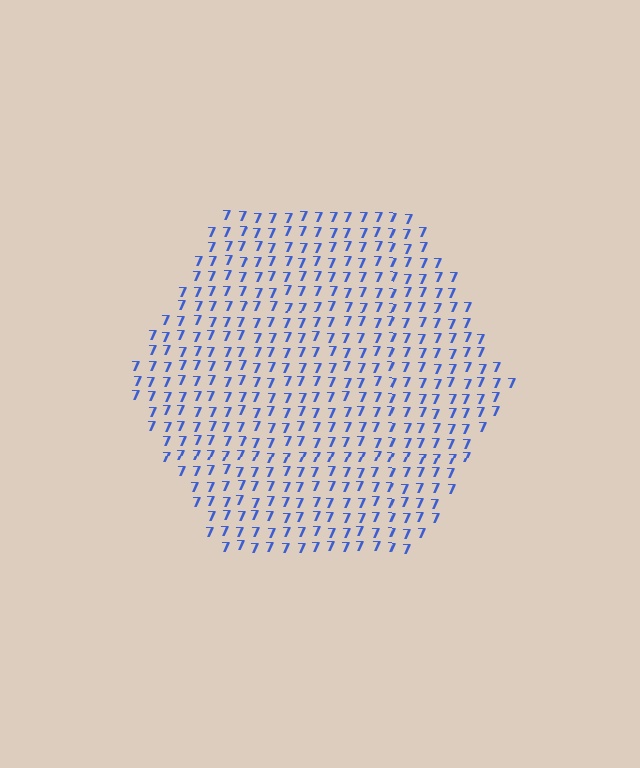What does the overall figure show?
The overall figure shows a hexagon.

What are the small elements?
The small elements are digit 7's.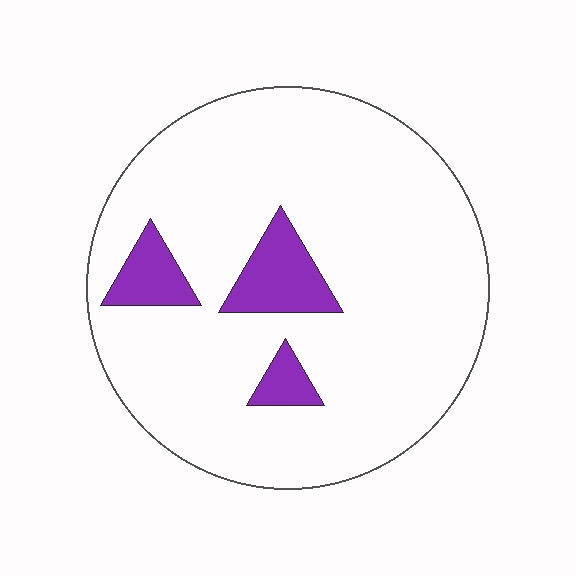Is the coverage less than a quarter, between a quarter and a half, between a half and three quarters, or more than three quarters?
Less than a quarter.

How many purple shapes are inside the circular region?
3.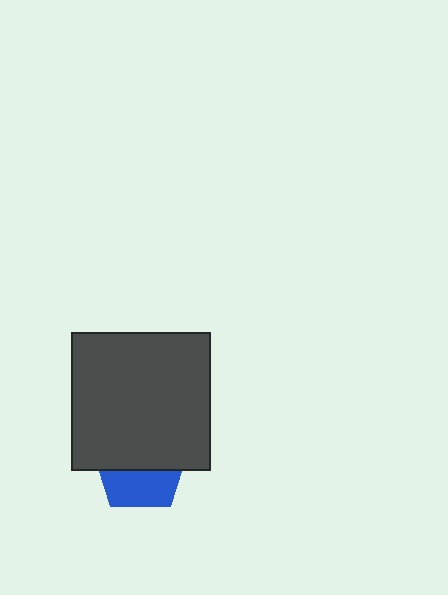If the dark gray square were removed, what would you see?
You would see the complete blue pentagon.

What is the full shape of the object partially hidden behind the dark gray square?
The partially hidden object is a blue pentagon.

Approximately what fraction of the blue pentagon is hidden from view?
Roughly 59% of the blue pentagon is hidden behind the dark gray square.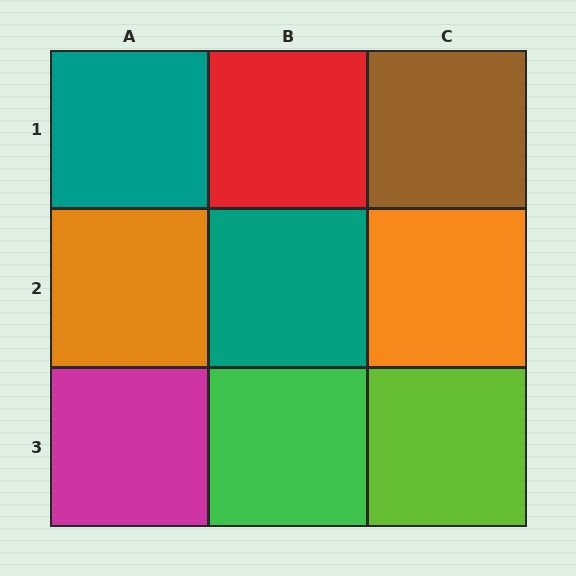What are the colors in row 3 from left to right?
Magenta, green, lime.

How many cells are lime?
1 cell is lime.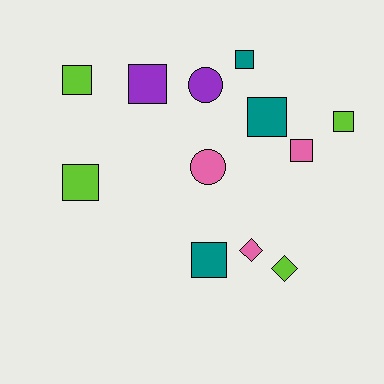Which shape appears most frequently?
Square, with 8 objects.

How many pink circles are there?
There is 1 pink circle.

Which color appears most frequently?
Lime, with 4 objects.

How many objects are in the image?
There are 12 objects.